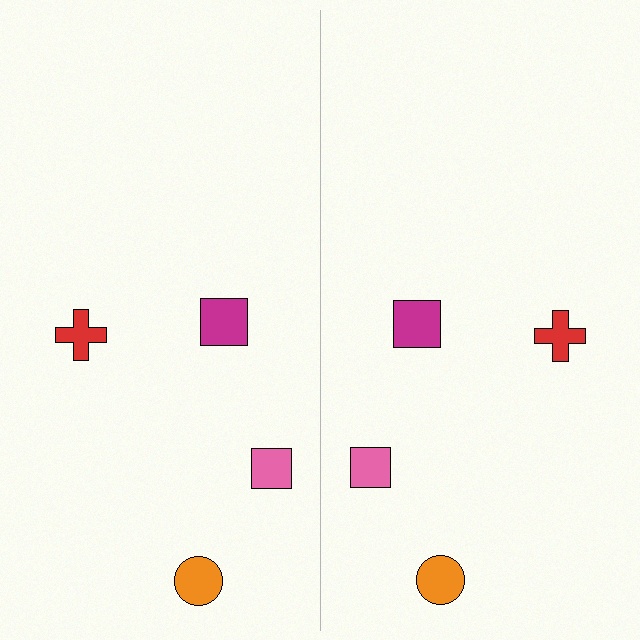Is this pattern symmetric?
Yes, this pattern has bilateral (reflection) symmetry.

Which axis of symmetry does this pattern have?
The pattern has a vertical axis of symmetry running through the center of the image.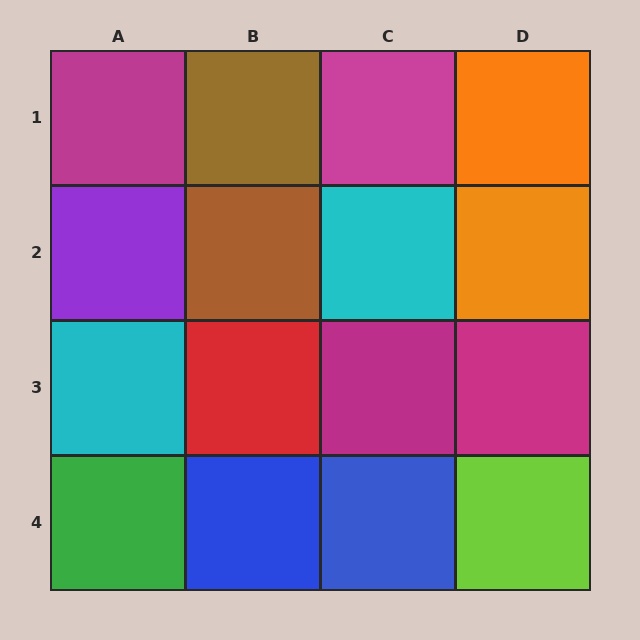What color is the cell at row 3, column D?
Magenta.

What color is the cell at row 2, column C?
Cyan.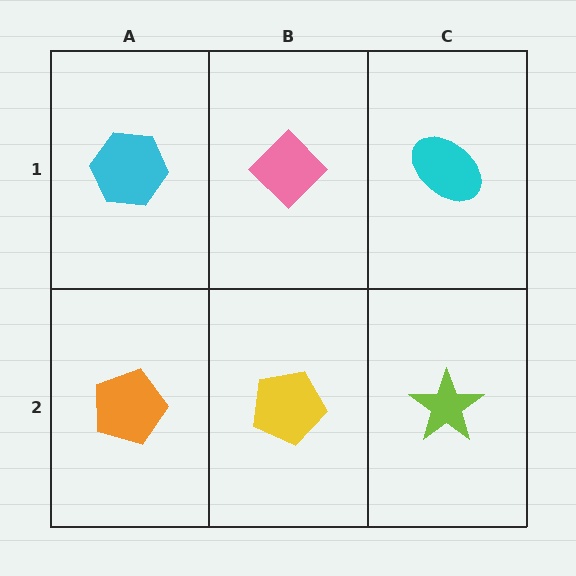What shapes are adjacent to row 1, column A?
An orange pentagon (row 2, column A), a pink diamond (row 1, column B).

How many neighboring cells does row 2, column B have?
3.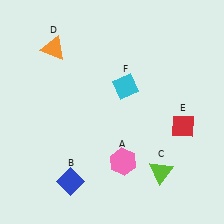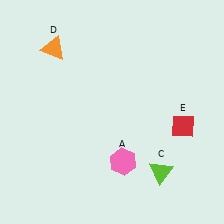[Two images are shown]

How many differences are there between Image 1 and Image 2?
There are 2 differences between the two images.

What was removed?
The cyan diamond (F), the blue diamond (B) were removed in Image 2.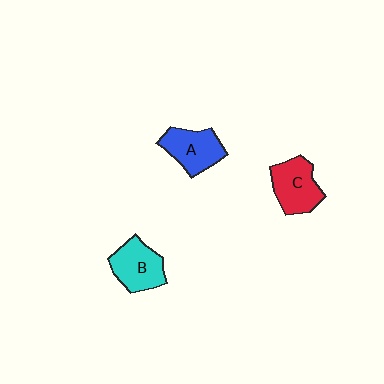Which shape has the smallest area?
Shape A (blue).